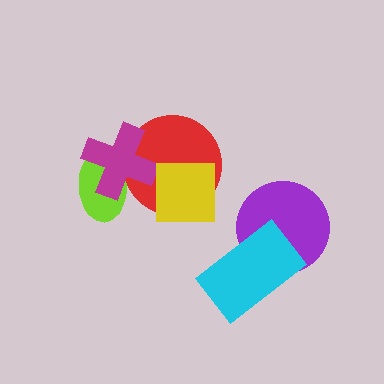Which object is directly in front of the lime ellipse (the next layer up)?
The red circle is directly in front of the lime ellipse.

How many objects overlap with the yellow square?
1 object overlaps with the yellow square.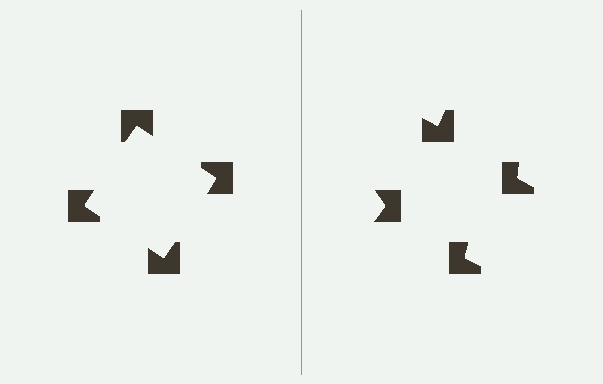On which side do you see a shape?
An illusory square appears on the left side. On the right side the wedge cuts are rotated, so no coherent shape forms.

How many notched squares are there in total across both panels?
8 — 4 on each side.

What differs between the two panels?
The notched squares are positioned identically on both sides; only the wedge orientations differ. On the left they align to a square; on the right they are misaligned.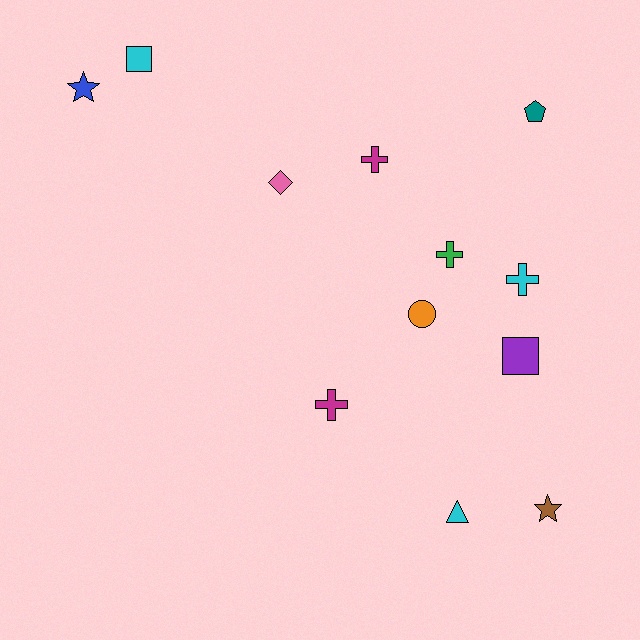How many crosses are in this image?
There are 4 crosses.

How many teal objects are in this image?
There is 1 teal object.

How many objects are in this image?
There are 12 objects.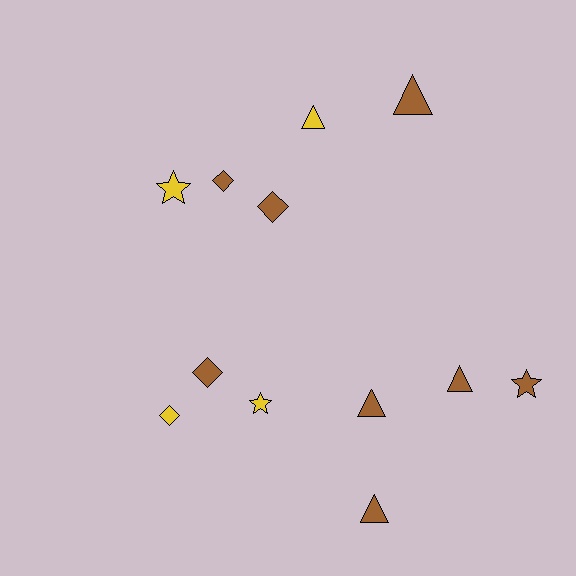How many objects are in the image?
There are 12 objects.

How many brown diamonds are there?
There are 3 brown diamonds.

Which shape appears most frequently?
Triangle, with 5 objects.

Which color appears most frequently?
Brown, with 8 objects.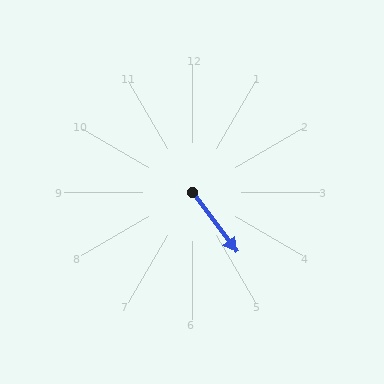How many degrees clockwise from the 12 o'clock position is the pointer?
Approximately 143 degrees.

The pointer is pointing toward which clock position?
Roughly 5 o'clock.